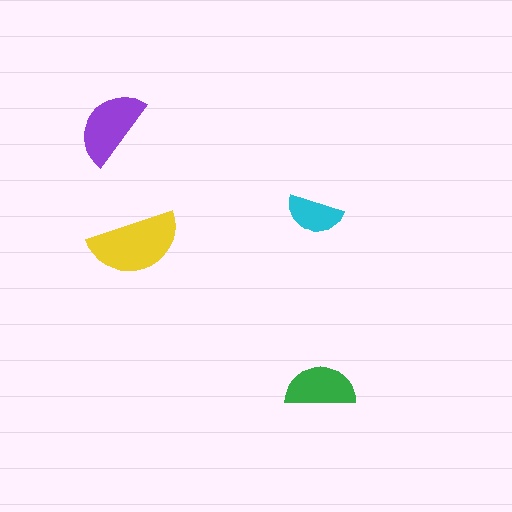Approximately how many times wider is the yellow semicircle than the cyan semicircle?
About 1.5 times wider.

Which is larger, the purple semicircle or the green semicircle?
The purple one.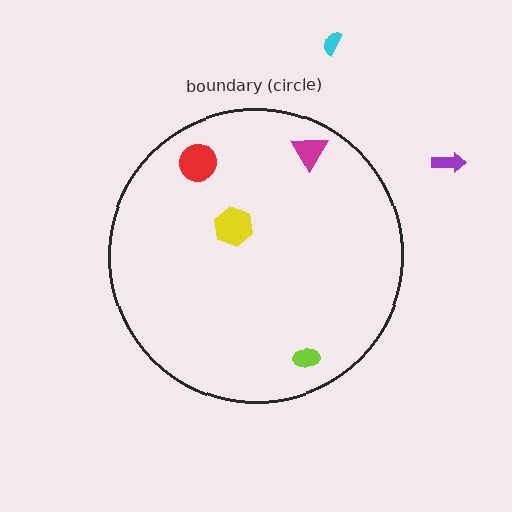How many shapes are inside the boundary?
4 inside, 2 outside.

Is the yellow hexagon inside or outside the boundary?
Inside.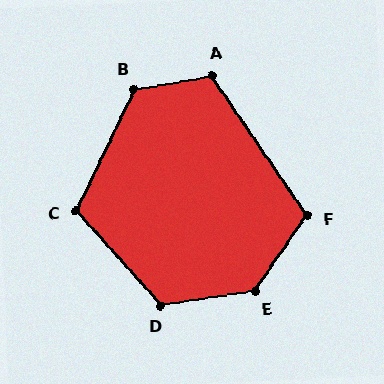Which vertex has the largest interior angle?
E, at approximately 133 degrees.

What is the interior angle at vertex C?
Approximately 112 degrees (obtuse).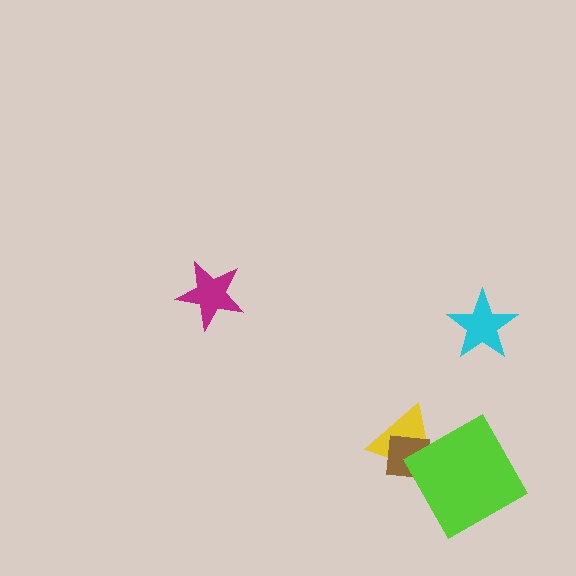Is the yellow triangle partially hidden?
Yes, it is partially covered by another shape.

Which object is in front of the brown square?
The lime square is in front of the brown square.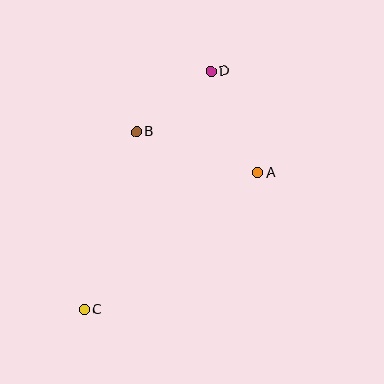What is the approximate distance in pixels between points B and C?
The distance between B and C is approximately 185 pixels.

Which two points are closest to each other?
Points B and D are closest to each other.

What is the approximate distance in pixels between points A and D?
The distance between A and D is approximately 112 pixels.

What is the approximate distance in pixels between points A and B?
The distance between A and B is approximately 129 pixels.